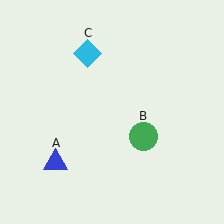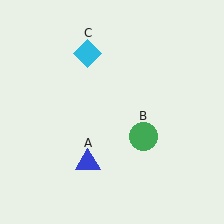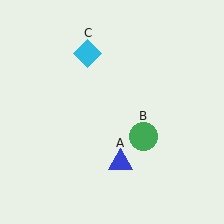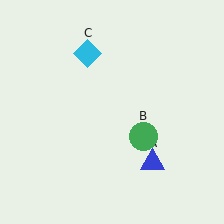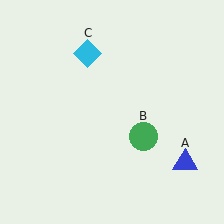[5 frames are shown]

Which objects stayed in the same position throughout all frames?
Green circle (object B) and cyan diamond (object C) remained stationary.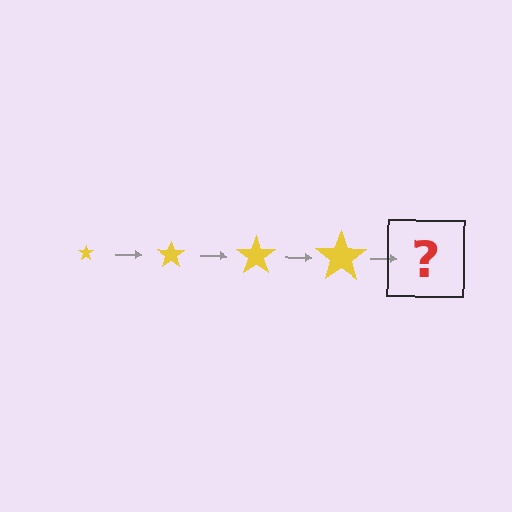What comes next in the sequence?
The next element should be a yellow star, larger than the previous one.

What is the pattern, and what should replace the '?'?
The pattern is that the star gets progressively larger each step. The '?' should be a yellow star, larger than the previous one.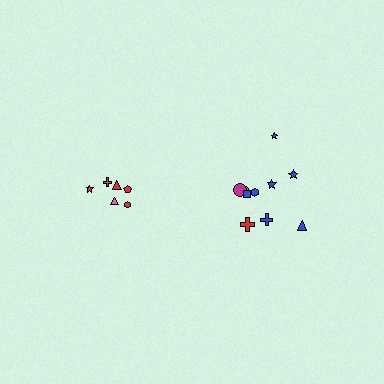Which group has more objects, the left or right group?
The right group.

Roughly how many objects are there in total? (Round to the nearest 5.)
Roughly 15 objects in total.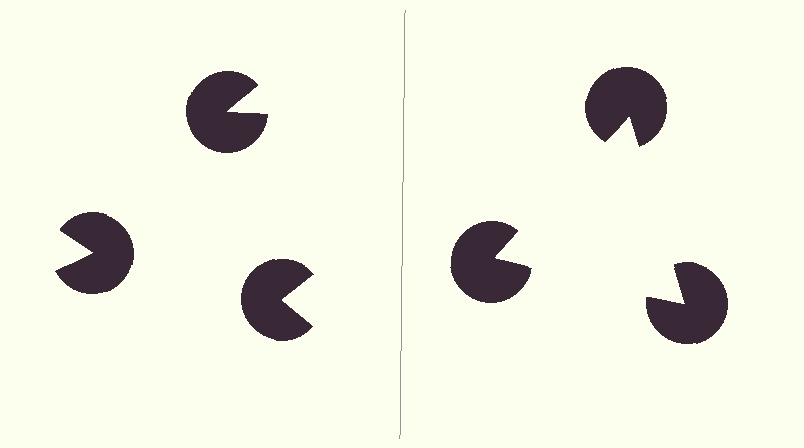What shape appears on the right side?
An illusory triangle.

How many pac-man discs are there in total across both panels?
6 — 3 on each side.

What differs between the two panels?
The pac-man discs are positioned identically on both sides; only the wedge orientations differ. On the right they align to a triangle; on the left they are misaligned.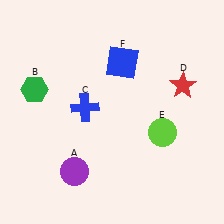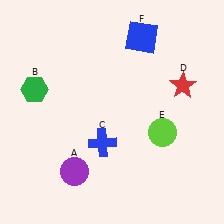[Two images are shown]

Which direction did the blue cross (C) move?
The blue cross (C) moved down.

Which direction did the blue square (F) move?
The blue square (F) moved up.